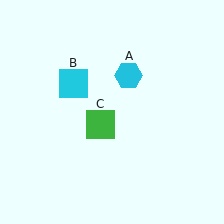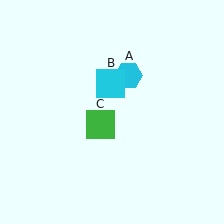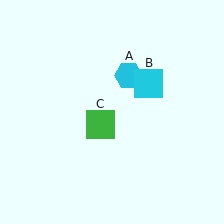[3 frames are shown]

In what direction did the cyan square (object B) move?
The cyan square (object B) moved right.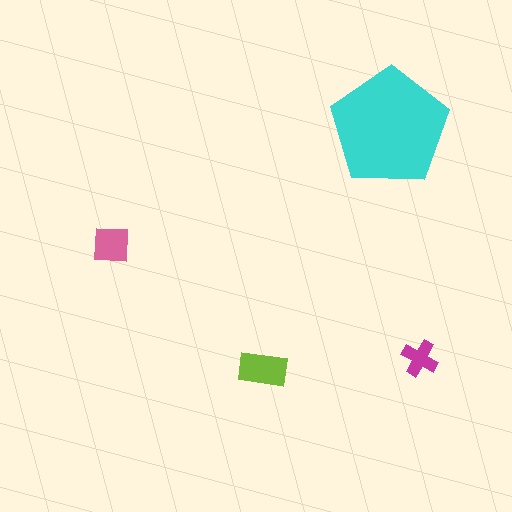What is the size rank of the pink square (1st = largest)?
3rd.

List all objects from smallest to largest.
The magenta cross, the pink square, the lime rectangle, the cyan pentagon.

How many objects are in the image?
There are 4 objects in the image.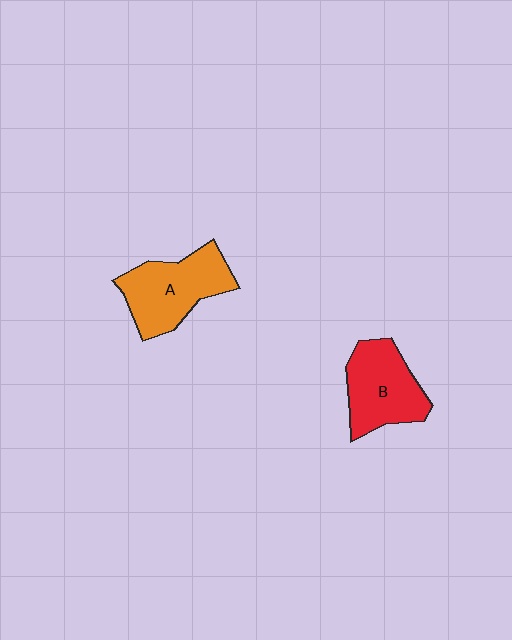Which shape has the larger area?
Shape A (orange).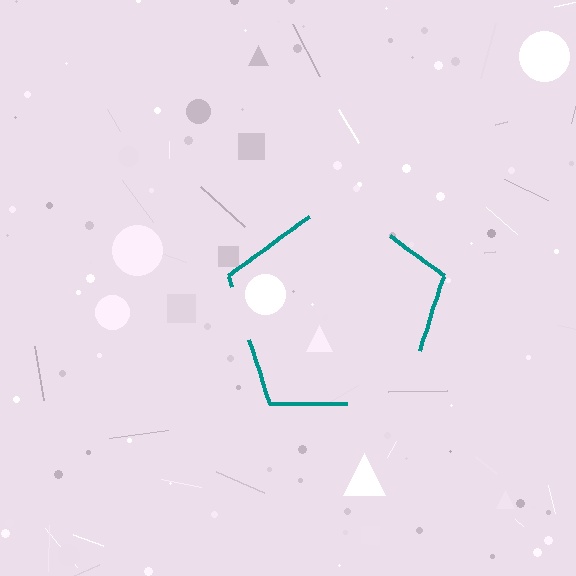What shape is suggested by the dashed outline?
The dashed outline suggests a pentagon.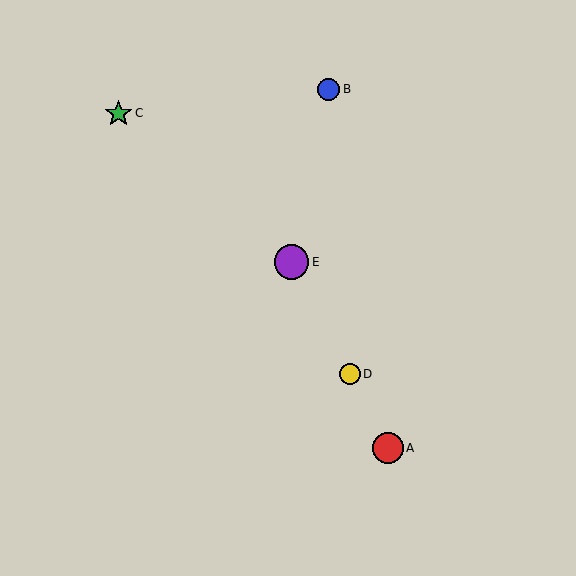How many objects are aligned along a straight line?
3 objects (A, D, E) are aligned along a straight line.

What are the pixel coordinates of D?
Object D is at (350, 374).